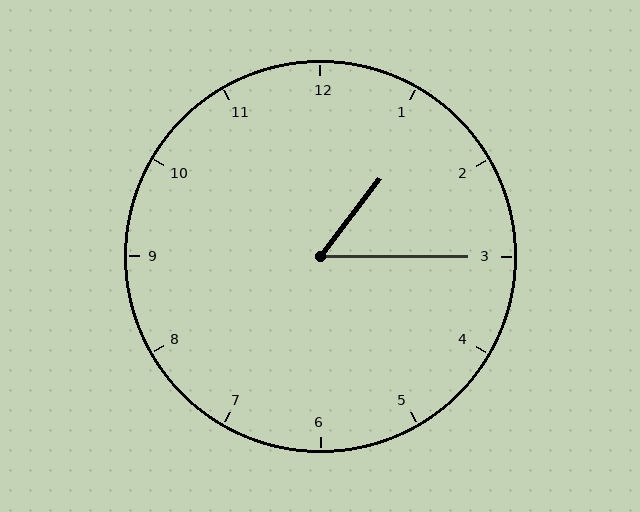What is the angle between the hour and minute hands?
Approximately 52 degrees.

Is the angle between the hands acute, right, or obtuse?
It is acute.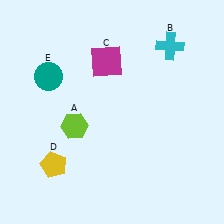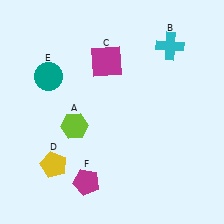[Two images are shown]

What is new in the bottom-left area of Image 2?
A magenta pentagon (F) was added in the bottom-left area of Image 2.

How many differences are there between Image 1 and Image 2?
There is 1 difference between the two images.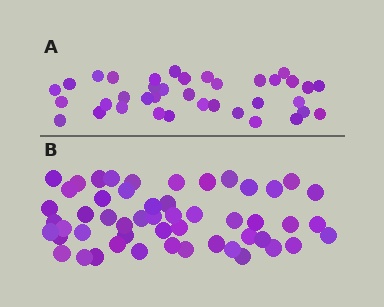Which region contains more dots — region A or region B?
Region B (the bottom region) has more dots.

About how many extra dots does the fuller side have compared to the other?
Region B has approximately 15 more dots than region A.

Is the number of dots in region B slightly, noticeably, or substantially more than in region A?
Region B has noticeably more, but not dramatically so. The ratio is roughly 1.4 to 1.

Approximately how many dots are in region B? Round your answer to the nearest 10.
About 50 dots. (The exact count is 52, which rounds to 50.)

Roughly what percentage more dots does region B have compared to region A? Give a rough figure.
About 40% more.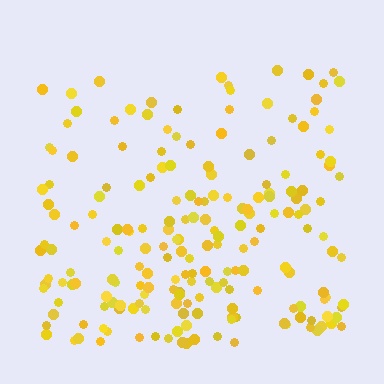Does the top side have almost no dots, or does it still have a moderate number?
Still a moderate number, just noticeably fewer than the bottom.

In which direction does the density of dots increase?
From top to bottom, with the bottom side densest.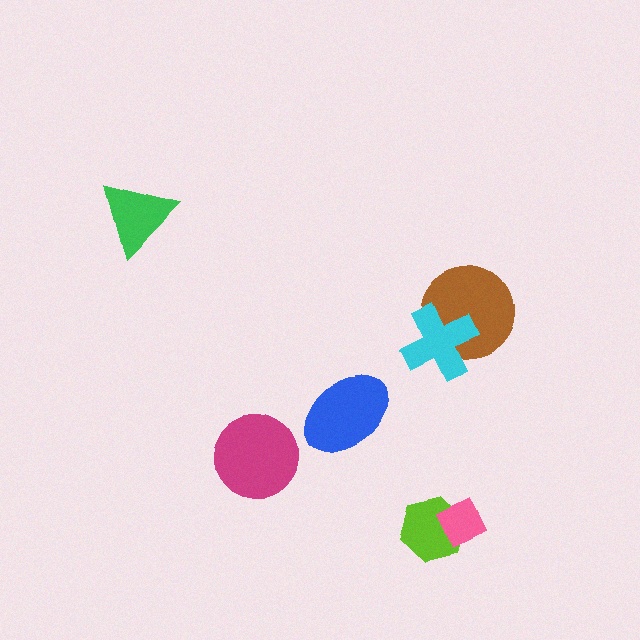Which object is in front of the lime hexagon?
The pink diamond is in front of the lime hexagon.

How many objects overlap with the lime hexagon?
1 object overlaps with the lime hexagon.